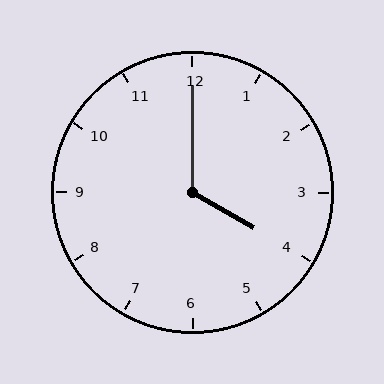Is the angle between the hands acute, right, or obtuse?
It is obtuse.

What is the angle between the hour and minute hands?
Approximately 120 degrees.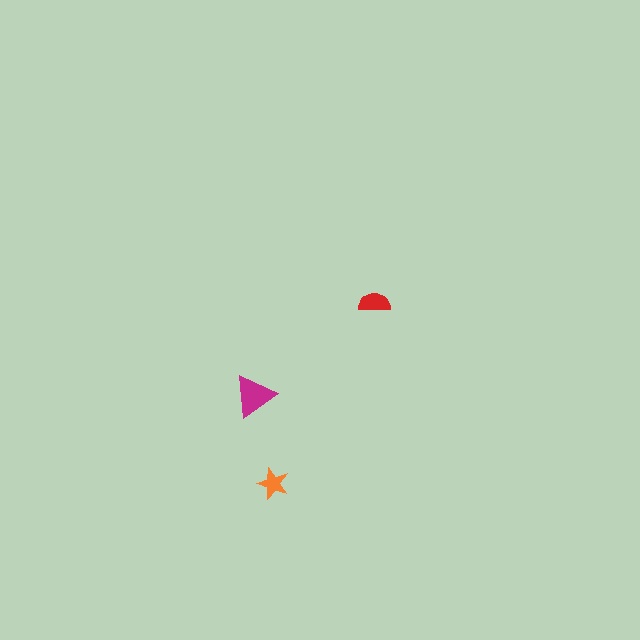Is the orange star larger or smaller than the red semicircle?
Smaller.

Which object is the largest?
The magenta triangle.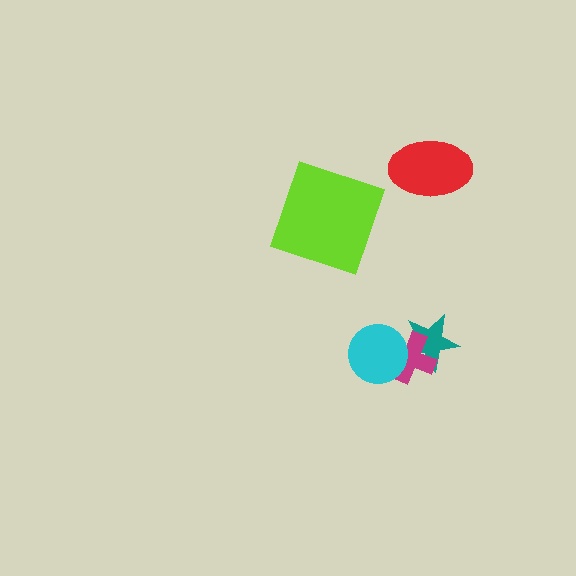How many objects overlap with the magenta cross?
2 objects overlap with the magenta cross.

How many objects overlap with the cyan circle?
2 objects overlap with the cyan circle.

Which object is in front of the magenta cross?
The cyan circle is in front of the magenta cross.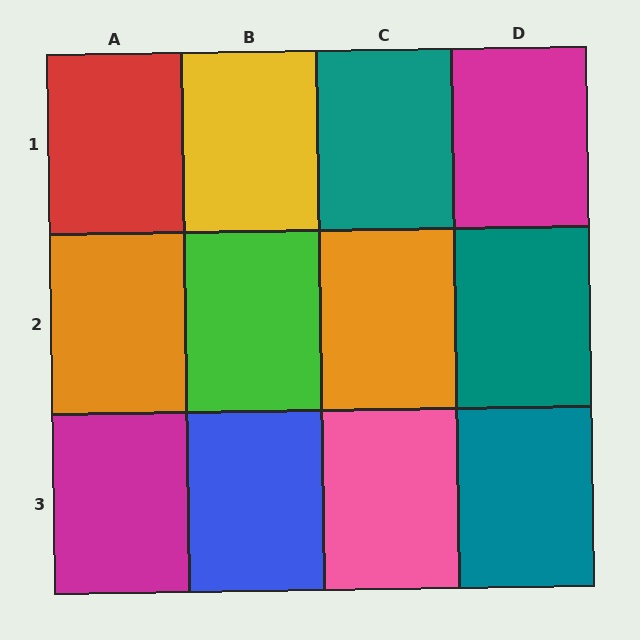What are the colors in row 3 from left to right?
Magenta, blue, pink, teal.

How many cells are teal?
3 cells are teal.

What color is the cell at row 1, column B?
Yellow.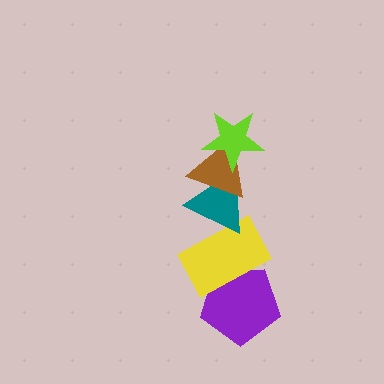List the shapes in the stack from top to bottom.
From top to bottom: the lime star, the brown triangle, the teal triangle, the yellow rectangle, the purple pentagon.